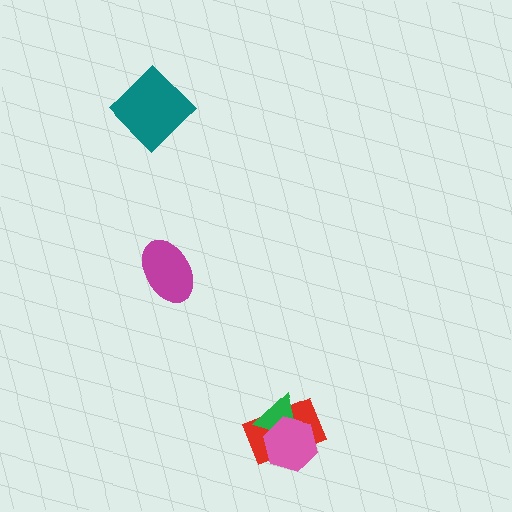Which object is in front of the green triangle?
The pink hexagon is in front of the green triangle.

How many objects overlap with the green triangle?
2 objects overlap with the green triangle.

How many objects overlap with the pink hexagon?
2 objects overlap with the pink hexagon.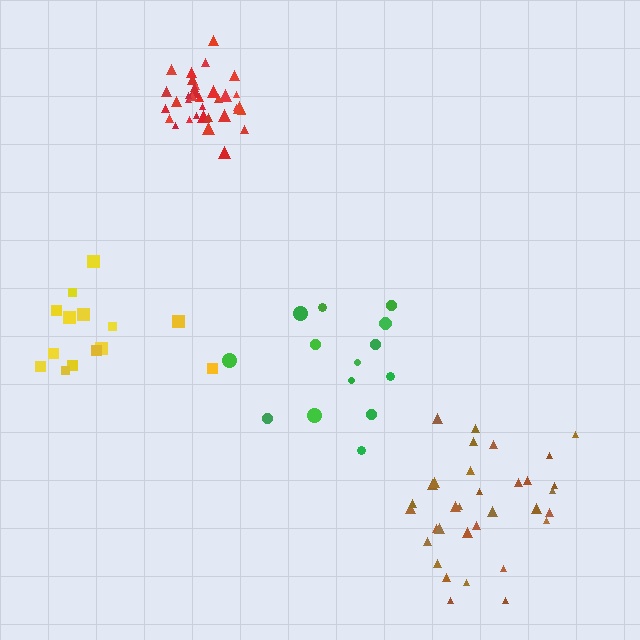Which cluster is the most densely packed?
Red.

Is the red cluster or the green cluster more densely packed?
Red.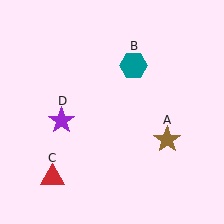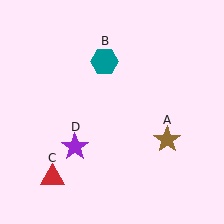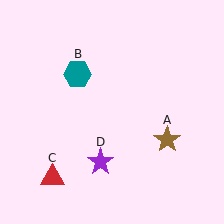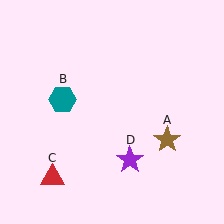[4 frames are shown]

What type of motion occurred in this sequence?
The teal hexagon (object B), purple star (object D) rotated counterclockwise around the center of the scene.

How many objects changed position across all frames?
2 objects changed position: teal hexagon (object B), purple star (object D).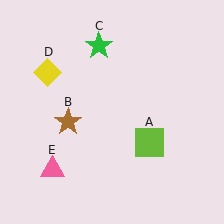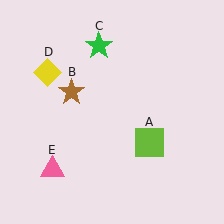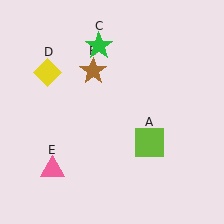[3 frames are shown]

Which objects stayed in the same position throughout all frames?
Lime square (object A) and green star (object C) and yellow diamond (object D) and pink triangle (object E) remained stationary.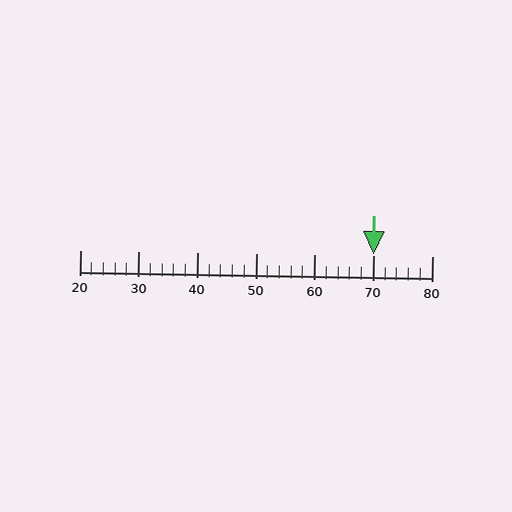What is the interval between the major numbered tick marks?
The major tick marks are spaced 10 units apart.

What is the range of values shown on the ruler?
The ruler shows values from 20 to 80.